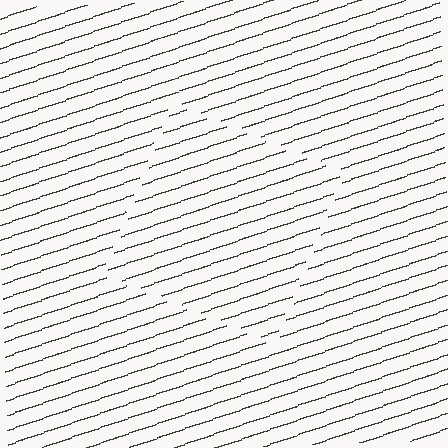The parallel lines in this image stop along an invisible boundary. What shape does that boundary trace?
An illusory square. The interior of the shape contains the same grating, shifted by half a period — the contour is defined by the phase discontinuity where line-ends from the inner and outer gratings abut.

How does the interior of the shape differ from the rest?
The interior of the shape contains the same grating, shifted by half a period — the contour is defined by the phase discontinuity where line-ends from the inner and outer gratings abut.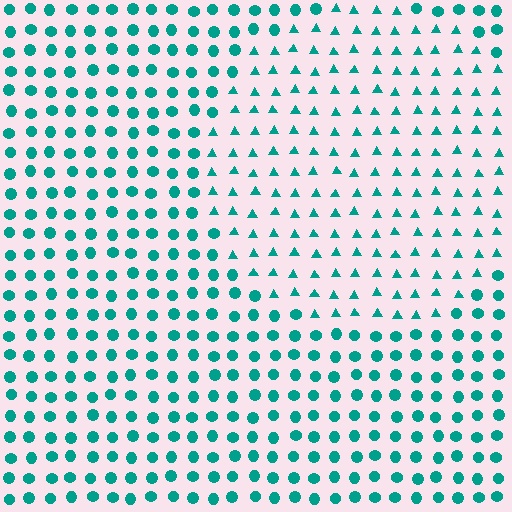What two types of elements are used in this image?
The image uses triangles inside the circle region and circles outside it.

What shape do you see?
I see a circle.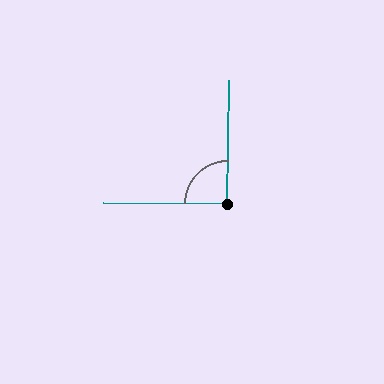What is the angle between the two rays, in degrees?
Approximately 90 degrees.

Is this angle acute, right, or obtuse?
It is approximately a right angle.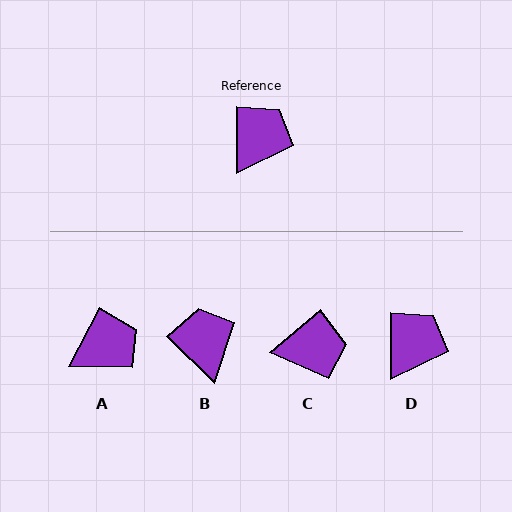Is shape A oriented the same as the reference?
No, it is off by about 27 degrees.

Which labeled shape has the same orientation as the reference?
D.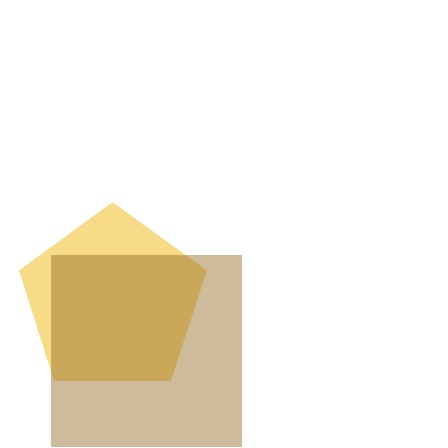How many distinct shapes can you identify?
There are 2 distinct shapes: a yellow pentagon, a brown square.